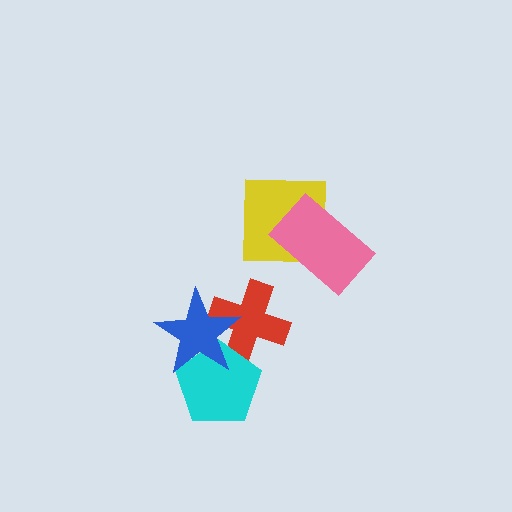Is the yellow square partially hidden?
Yes, it is partially covered by another shape.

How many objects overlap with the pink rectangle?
1 object overlaps with the pink rectangle.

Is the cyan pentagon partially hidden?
Yes, it is partially covered by another shape.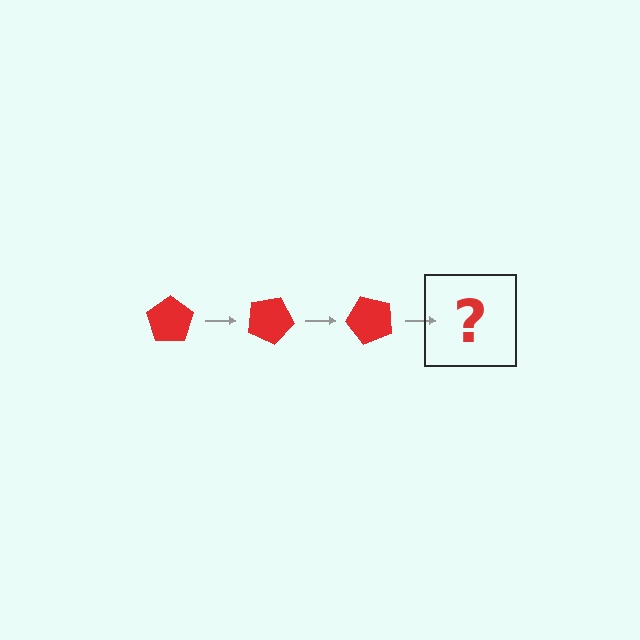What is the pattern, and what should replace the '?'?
The pattern is that the pentagon rotates 25 degrees each step. The '?' should be a red pentagon rotated 75 degrees.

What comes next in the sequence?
The next element should be a red pentagon rotated 75 degrees.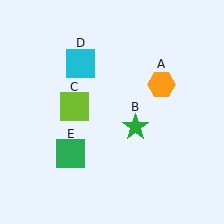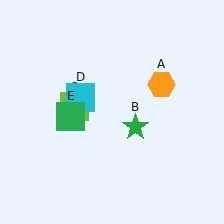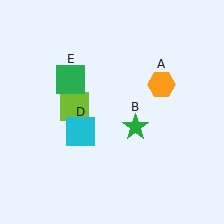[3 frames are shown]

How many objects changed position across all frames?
2 objects changed position: cyan square (object D), green square (object E).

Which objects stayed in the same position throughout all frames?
Orange hexagon (object A) and green star (object B) and lime square (object C) remained stationary.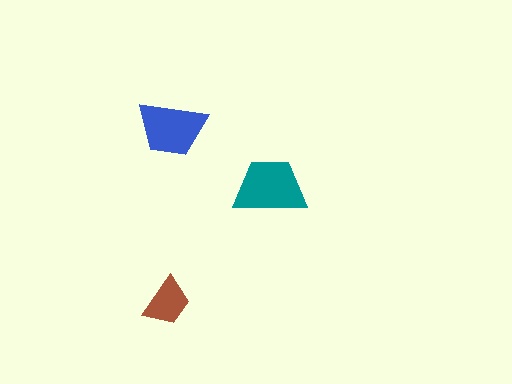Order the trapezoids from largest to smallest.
the teal one, the blue one, the brown one.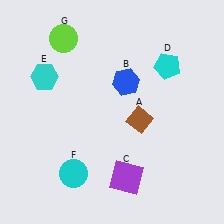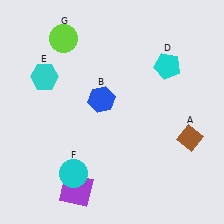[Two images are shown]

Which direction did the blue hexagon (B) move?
The blue hexagon (B) moved left.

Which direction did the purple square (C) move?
The purple square (C) moved left.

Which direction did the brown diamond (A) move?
The brown diamond (A) moved right.